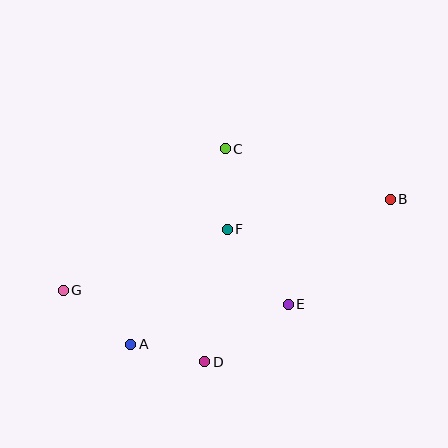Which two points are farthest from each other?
Points B and G are farthest from each other.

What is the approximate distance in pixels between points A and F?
The distance between A and F is approximately 150 pixels.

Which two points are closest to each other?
Points A and D are closest to each other.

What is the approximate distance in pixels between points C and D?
The distance between C and D is approximately 214 pixels.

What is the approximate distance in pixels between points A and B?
The distance between A and B is approximately 297 pixels.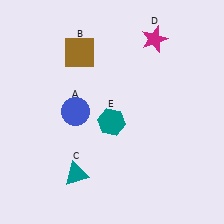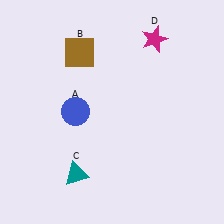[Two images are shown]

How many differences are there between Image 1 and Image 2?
There is 1 difference between the two images.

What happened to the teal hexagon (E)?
The teal hexagon (E) was removed in Image 2. It was in the bottom-left area of Image 1.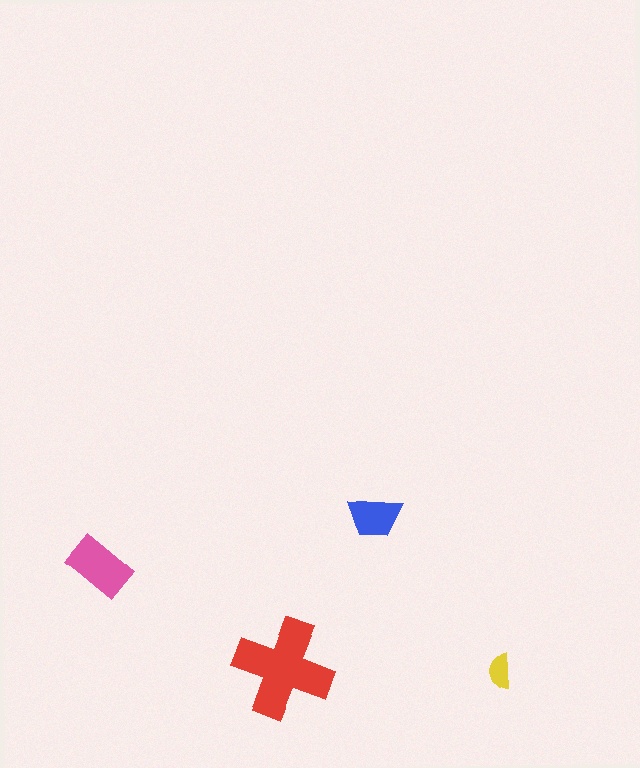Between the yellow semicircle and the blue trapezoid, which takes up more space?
The blue trapezoid.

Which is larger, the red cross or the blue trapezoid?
The red cross.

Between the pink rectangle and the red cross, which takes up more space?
The red cross.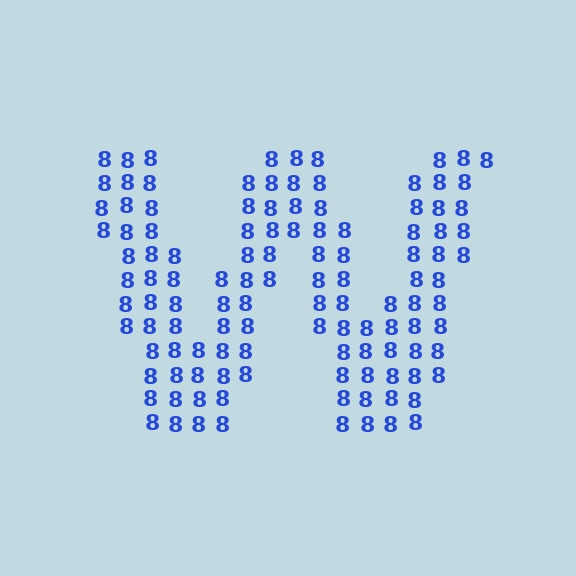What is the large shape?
The large shape is the letter W.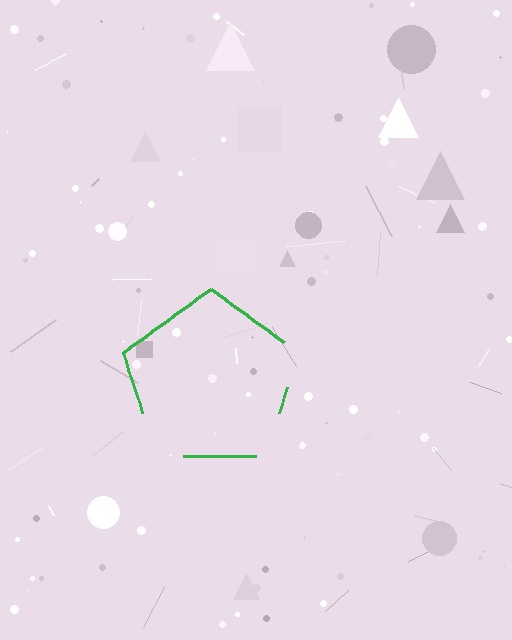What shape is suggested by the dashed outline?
The dashed outline suggests a pentagon.